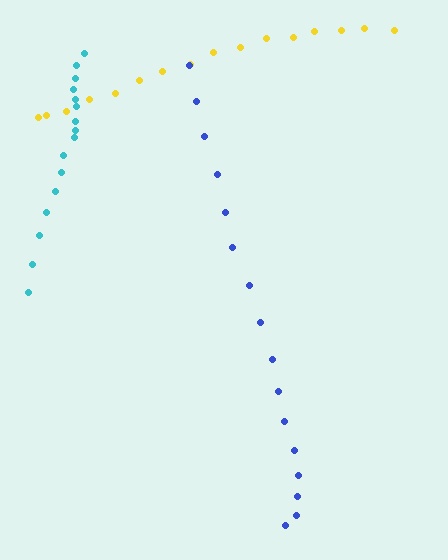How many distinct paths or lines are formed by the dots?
There are 3 distinct paths.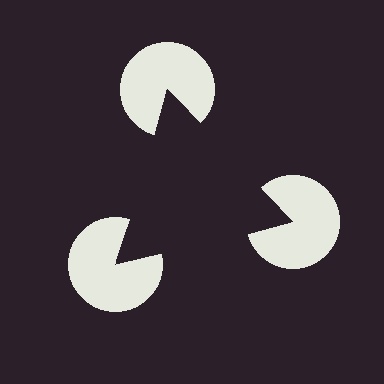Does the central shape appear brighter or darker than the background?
It typically appears slightly darker than the background, even though no actual brightness change is drawn.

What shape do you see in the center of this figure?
An illusory triangle — its edges are inferred from the aligned wedge cuts in the pac-man discs, not physically drawn.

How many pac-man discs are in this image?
There are 3 — one at each vertex of the illusory triangle.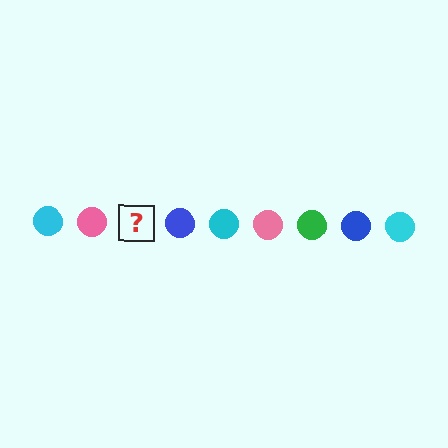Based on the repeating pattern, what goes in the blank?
The blank should be a green circle.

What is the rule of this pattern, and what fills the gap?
The rule is that the pattern cycles through cyan, pink, green, blue circles. The gap should be filled with a green circle.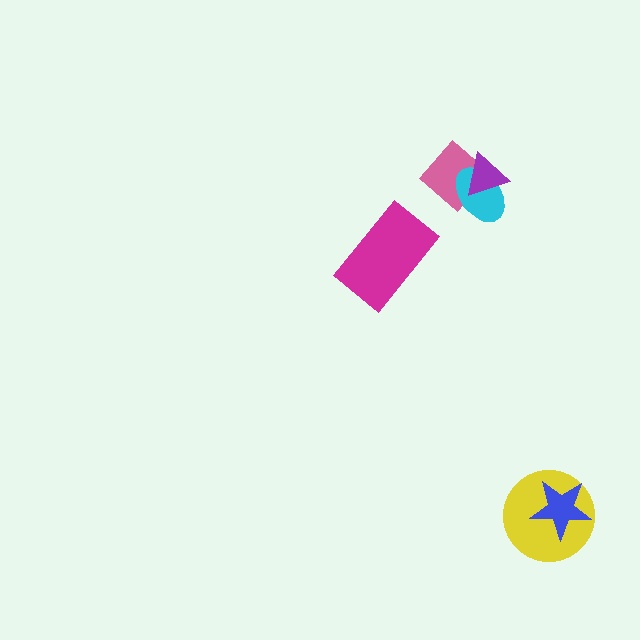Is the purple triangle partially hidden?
No, no other shape covers it.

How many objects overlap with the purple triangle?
2 objects overlap with the purple triangle.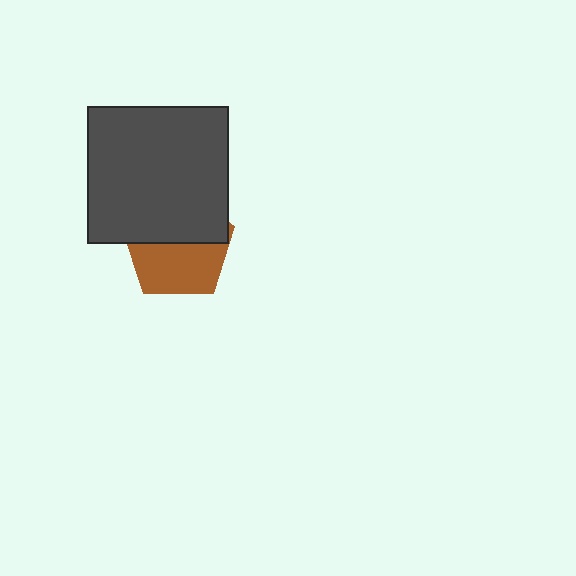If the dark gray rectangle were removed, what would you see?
You would see the complete brown pentagon.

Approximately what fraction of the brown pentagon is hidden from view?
Roughly 49% of the brown pentagon is hidden behind the dark gray rectangle.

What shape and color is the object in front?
The object in front is a dark gray rectangle.